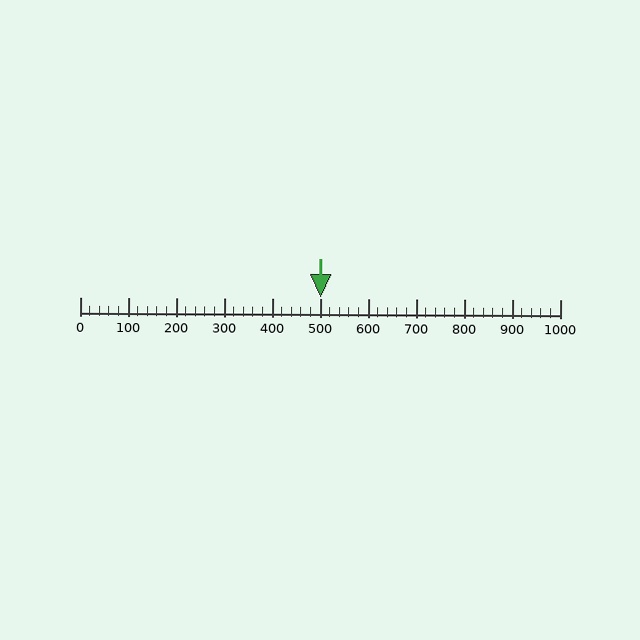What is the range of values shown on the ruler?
The ruler shows values from 0 to 1000.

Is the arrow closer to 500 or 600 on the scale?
The arrow is closer to 500.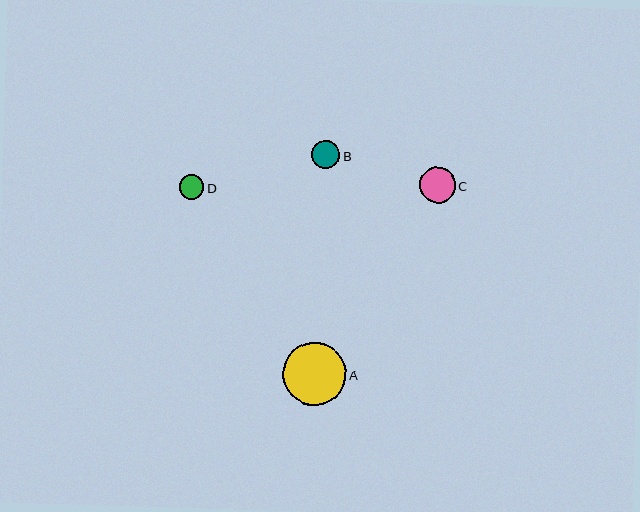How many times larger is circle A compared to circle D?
Circle A is approximately 2.6 times the size of circle D.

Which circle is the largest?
Circle A is the largest with a size of approximately 63 pixels.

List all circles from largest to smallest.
From largest to smallest: A, C, B, D.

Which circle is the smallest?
Circle D is the smallest with a size of approximately 24 pixels.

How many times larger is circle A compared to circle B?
Circle A is approximately 2.2 times the size of circle B.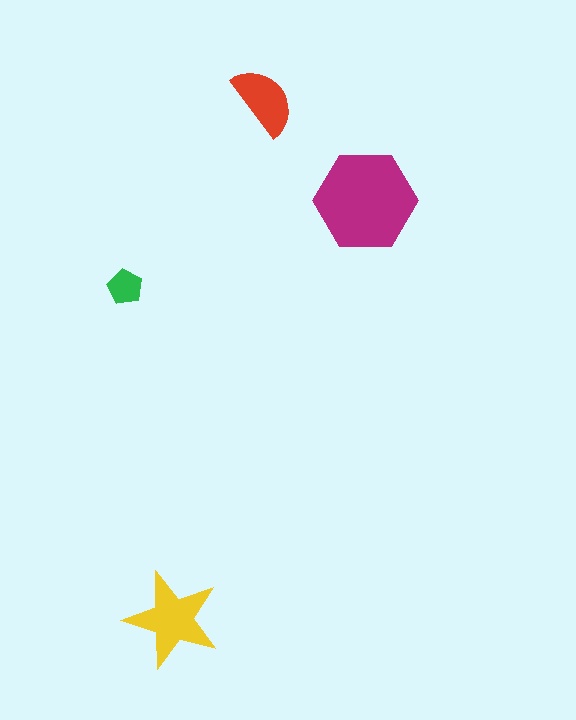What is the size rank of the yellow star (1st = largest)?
2nd.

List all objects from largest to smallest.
The magenta hexagon, the yellow star, the red semicircle, the green pentagon.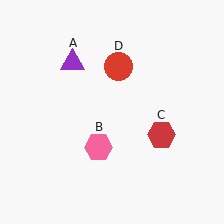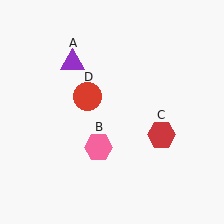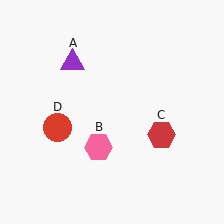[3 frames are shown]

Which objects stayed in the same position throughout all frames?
Purple triangle (object A) and pink hexagon (object B) and red hexagon (object C) remained stationary.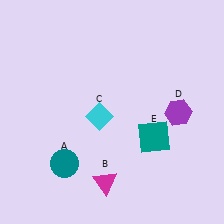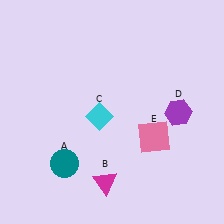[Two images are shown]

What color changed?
The square (E) changed from teal in Image 1 to pink in Image 2.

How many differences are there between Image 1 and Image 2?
There is 1 difference between the two images.